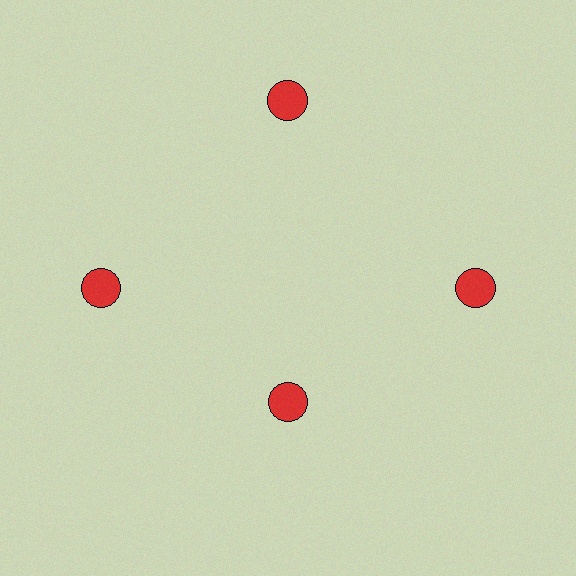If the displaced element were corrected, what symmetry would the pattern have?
It would have 4-fold rotational symmetry — the pattern would map onto itself every 90 degrees.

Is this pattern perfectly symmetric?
No. The 4 red circles are arranged in a ring, but one element near the 6 o'clock position is pulled inward toward the center, breaking the 4-fold rotational symmetry.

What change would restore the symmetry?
The symmetry would be restored by moving it outward, back onto the ring so that all 4 circles sit at equal angles and equal distance from the center.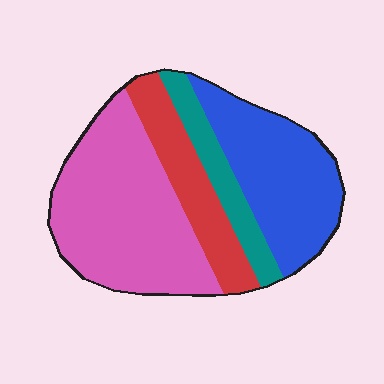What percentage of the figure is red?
Red covers 17% of the figure.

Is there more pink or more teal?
Pink.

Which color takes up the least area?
Teal, at roughly 10%.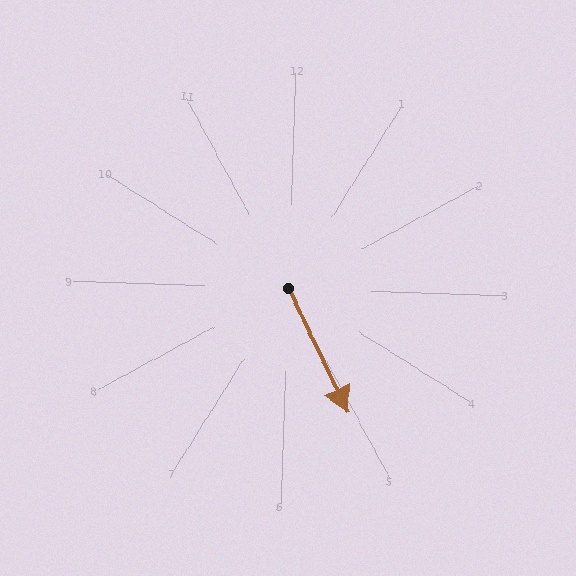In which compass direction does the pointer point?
Southeast.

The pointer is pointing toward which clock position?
Roughly 5 o'clock.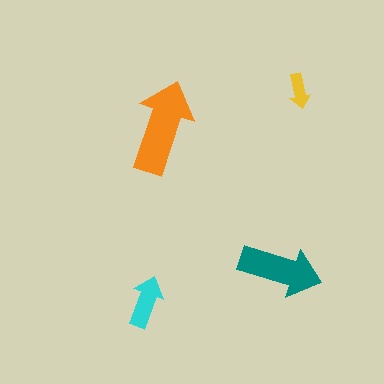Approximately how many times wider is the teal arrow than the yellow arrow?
About 2.5 times wider.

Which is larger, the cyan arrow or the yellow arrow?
The cyan one.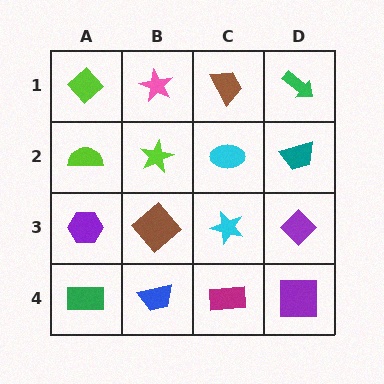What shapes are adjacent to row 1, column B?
A lime star (row 2, column B), a lime diamond (row 1, column A), a brown trapezoid (row 1, column C).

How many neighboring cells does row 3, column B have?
4.